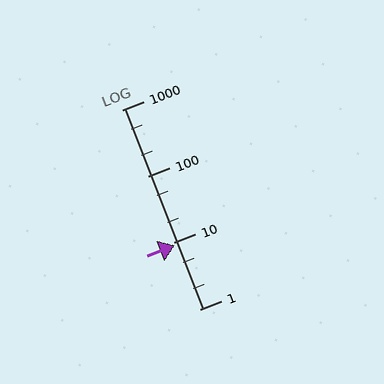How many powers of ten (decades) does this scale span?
The scale spans 3 decades, from 1 to 1000.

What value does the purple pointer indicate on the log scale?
The pointer indicates approximately 9.2.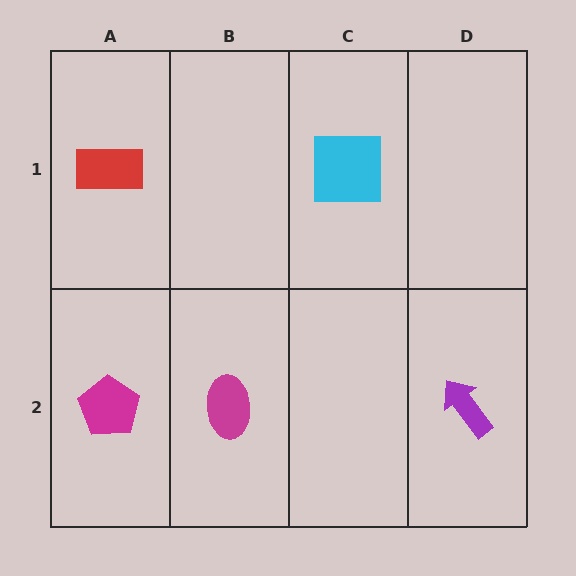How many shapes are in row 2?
3 shapes.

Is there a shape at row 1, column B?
No, that cell is empty.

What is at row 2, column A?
A magenta pentagon.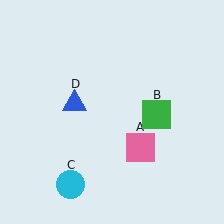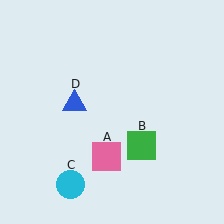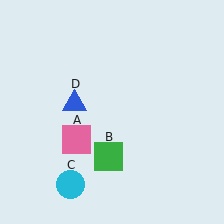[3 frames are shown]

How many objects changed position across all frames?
2 objects changed position: pink square (object A), green square (object B).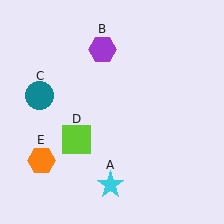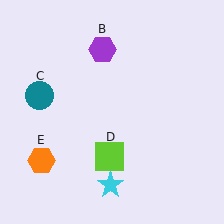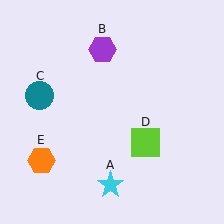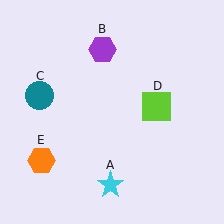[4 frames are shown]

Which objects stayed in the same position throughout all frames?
Cyan star (object A) and purple hexagon (object B) and teal circle (object C) and orange hexagon (object E) remained stationary.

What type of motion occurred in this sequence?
The lime square (object D) rotated counterclockwise around the center of the scene.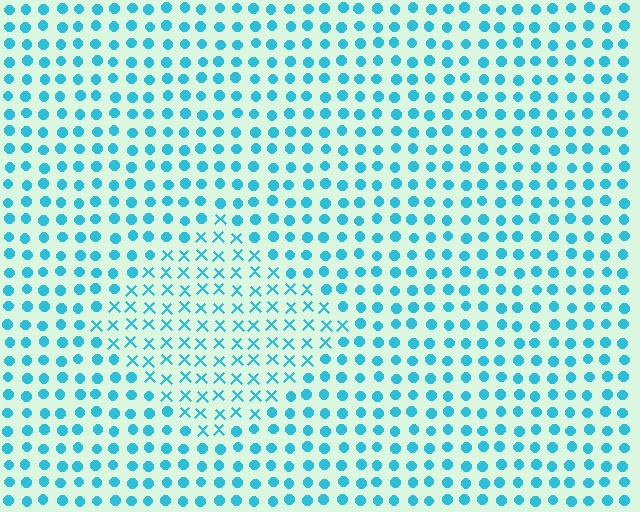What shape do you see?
I see a diamond.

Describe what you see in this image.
The image is filled with small cyan elements arranged in a uniform grid. A diamond-shaped region contains X marks, while the surrounding area contains circles. The boundary is defined purely by the change in element shape.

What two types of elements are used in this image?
The image uses X marks inside the diamond region and circles outside it.